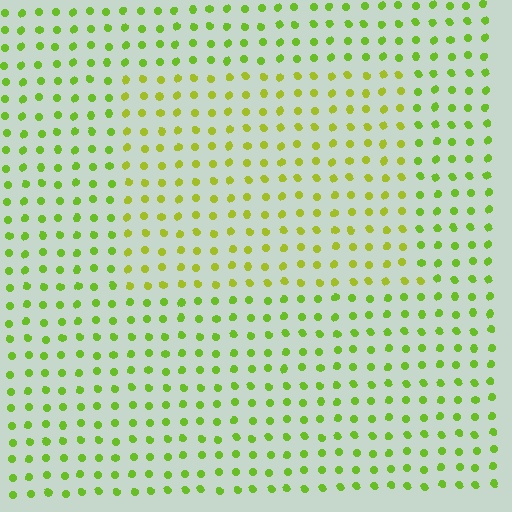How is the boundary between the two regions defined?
The boundary is defined purely by a slight shift in hue (about 23 degrees). Spacing, size, and orientation are identical on both sides.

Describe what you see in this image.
The image is filled with small lime elements in a uniform arrangement. A rectangle-shaped region is visible where the elements are tinted to a slightly different hue, forming a subtle color boundary.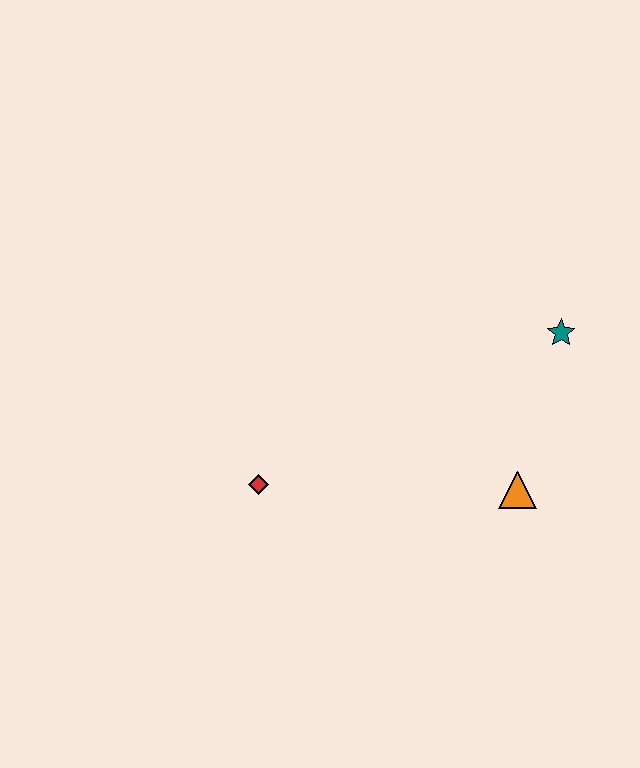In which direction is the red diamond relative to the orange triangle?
The red diamond is to the left of the orange triangle.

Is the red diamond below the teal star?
Yes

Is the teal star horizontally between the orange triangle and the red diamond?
No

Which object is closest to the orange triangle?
The teal star is closest to the orange triangle.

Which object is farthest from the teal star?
The red diamond is farthest from the teal star.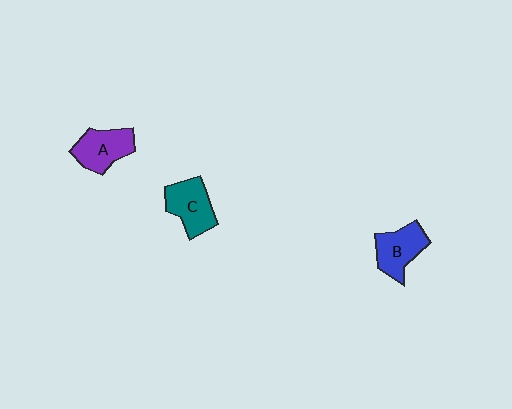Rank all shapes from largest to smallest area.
From largest to smallest: C (teal), B (blue), A (purple).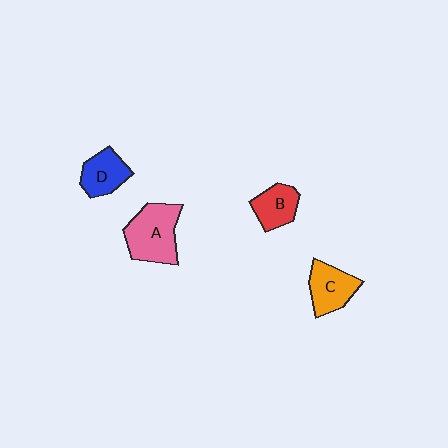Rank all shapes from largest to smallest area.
From largest to smallest: A (pink), C (orange), D (blue), B (red).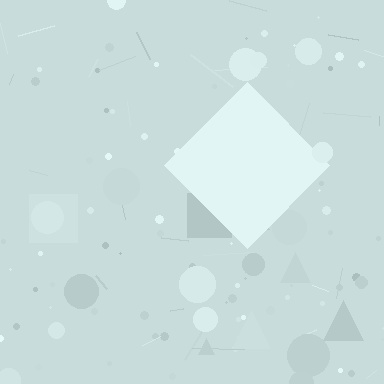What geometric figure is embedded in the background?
A diamond is embedded in the background.